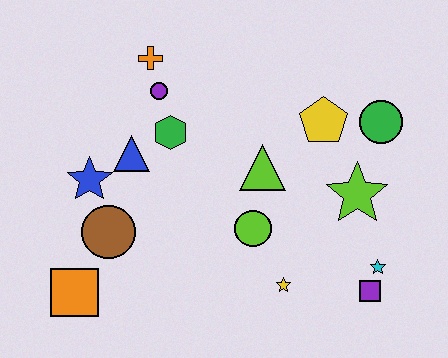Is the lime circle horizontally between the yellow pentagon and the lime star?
No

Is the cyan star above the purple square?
Yes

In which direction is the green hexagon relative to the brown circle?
The green hexagon is above the brown circle.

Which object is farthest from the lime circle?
The orange cross is farthest from the lime circle.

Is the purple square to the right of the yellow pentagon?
Yes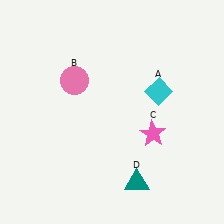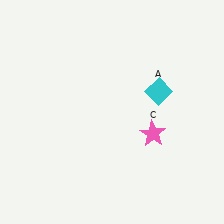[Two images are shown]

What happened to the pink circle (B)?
The pink circle (B) was removed in Image 2. It was in the top-left area of Image 1.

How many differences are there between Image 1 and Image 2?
There are 2 differences between the two images.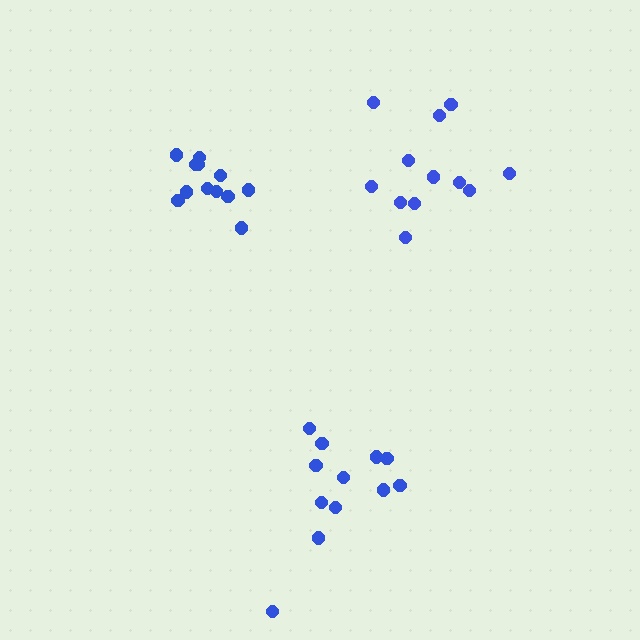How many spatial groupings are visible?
There are 3 spatial groupings.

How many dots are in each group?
Group 1: 13 dots, Group 2: 12 dots, Group 3: 13 dots (38 total).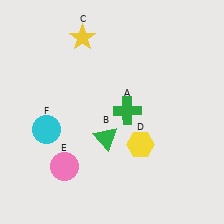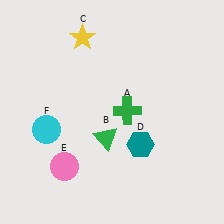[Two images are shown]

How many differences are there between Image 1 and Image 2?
There is 1 difference between the two images.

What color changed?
The hexagon (D) changed from yellow in Image 1 to teal in Image 2.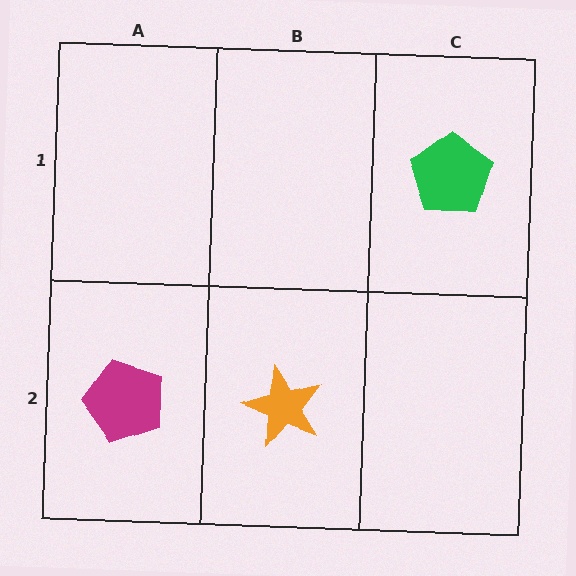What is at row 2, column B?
An orange star.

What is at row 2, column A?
A magenta pentagon.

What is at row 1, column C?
A green pentagon.